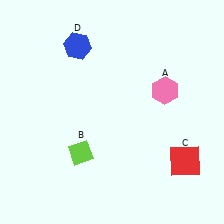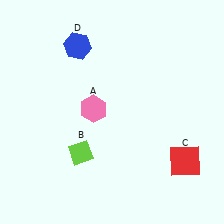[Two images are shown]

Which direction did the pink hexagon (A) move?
The pink hexagon (A) moved left.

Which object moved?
The pink hexagon (A) moved left.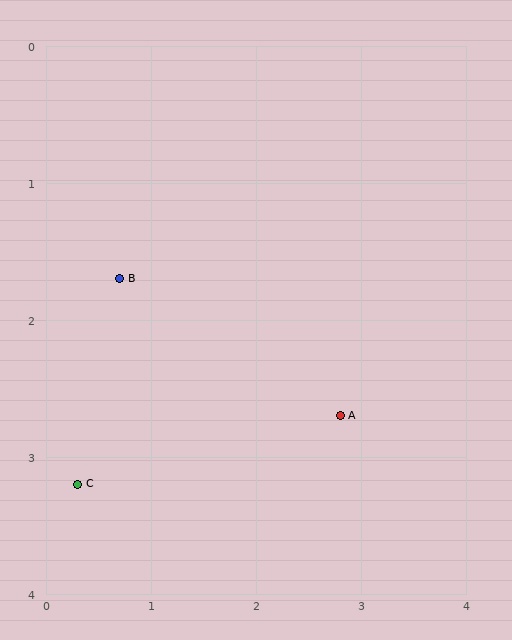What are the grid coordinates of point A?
Point A is at approximately (2.8, 2.7).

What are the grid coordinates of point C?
Point C is at approximately (0.3, 3.2).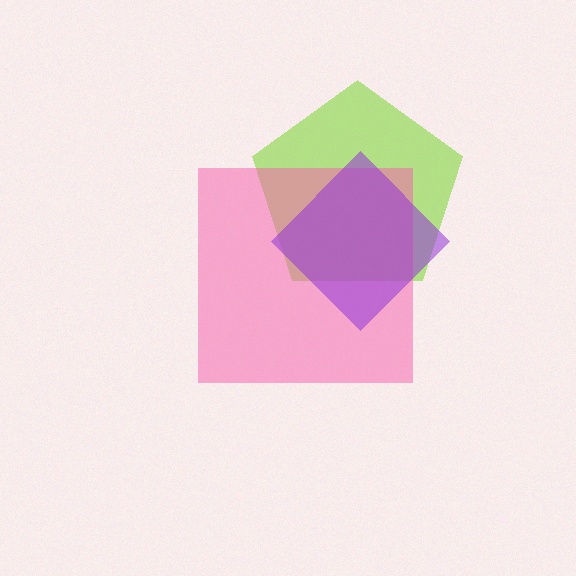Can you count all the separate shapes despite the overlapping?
Yes, there are 3 separate shapes.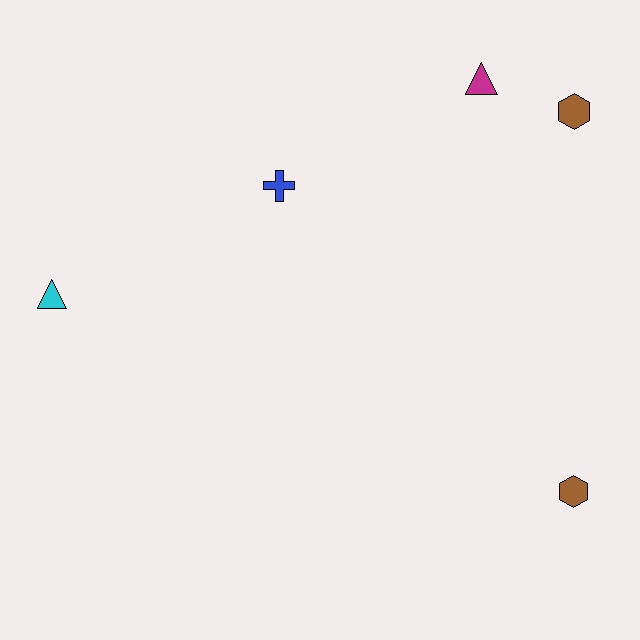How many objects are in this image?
There are 5 objects.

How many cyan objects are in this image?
There is 1 cyan object.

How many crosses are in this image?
There is 1 cross.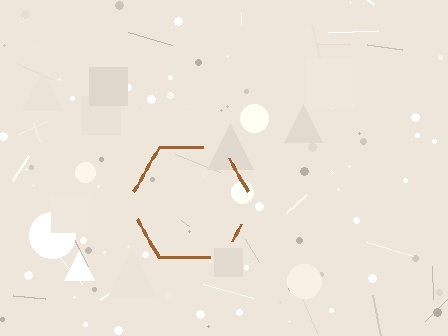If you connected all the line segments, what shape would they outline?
They would outline a hexagon.